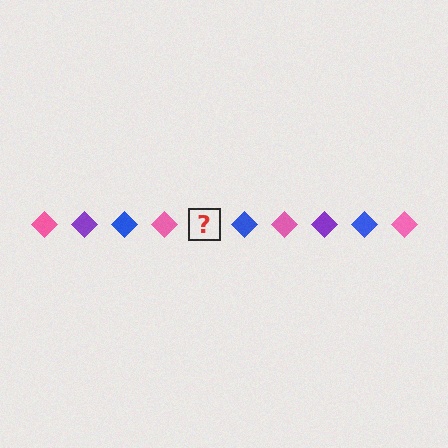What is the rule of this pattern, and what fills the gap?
The rule is that the pattern cycles through pink, purple, blue diamonds. The gap should be filled with a purple diamond.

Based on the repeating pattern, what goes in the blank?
The blank should be a purple diamond.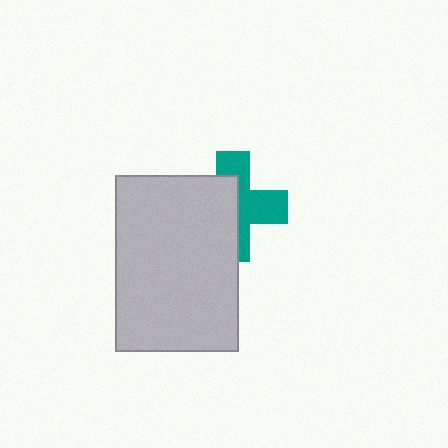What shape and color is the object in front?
The object in front is a light gray rectangle.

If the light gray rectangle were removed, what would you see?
You would see the complete teal cross.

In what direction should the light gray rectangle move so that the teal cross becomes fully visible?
The light gray rectangle should move left. That is the shortest direction to clear the overlap and leave the teal cross fully visible.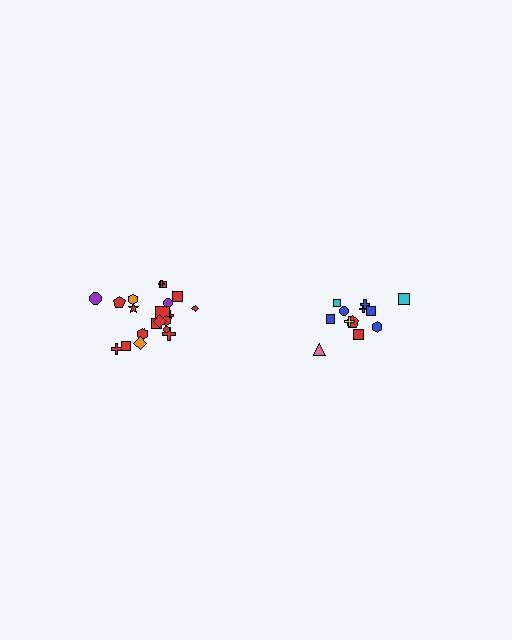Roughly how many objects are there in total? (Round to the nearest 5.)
Roughly 35 objects in total.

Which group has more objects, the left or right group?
The left group.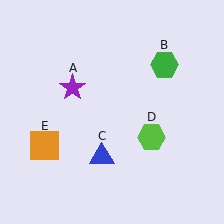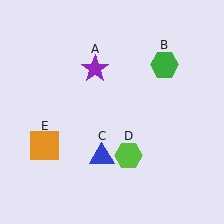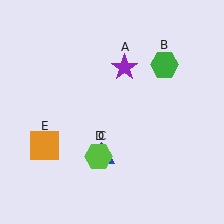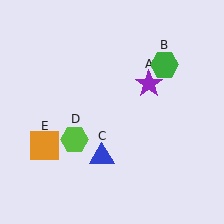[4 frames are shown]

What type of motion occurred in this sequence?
The purple star (object A), lime hexagon (object D) rotated clockwise around the center of the scene.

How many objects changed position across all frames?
2 objects changed position: purple star (object A), lime hexagon (object D).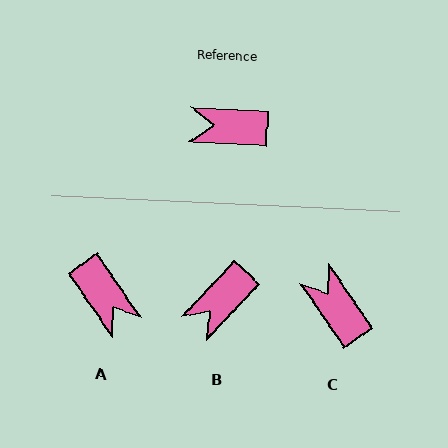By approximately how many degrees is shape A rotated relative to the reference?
Approximately 128 degrees counter-clockwise.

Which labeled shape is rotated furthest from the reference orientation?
A, about 128 degrees away.